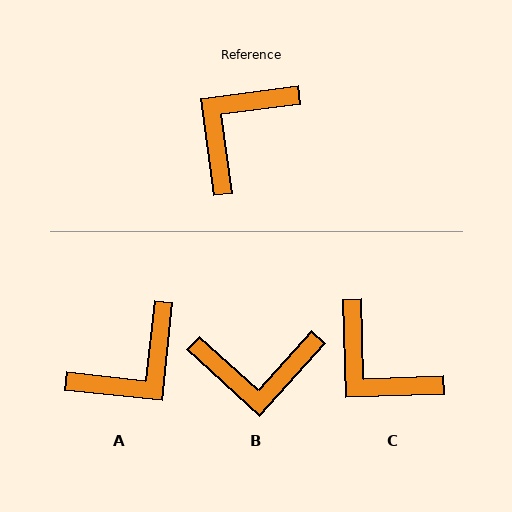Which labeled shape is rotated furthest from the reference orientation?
A, about 166 degrees away.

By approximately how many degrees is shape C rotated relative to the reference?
Approximately 85 degrees counter-clockwise.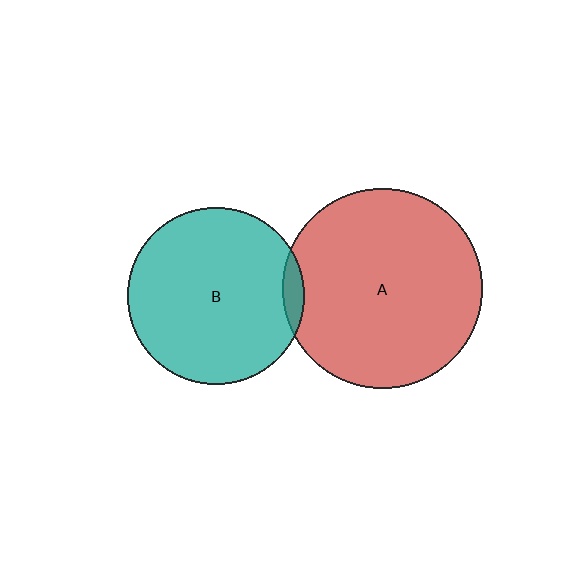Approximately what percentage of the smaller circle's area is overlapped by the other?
Approximately 5%.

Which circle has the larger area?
Circle A (red).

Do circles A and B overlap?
Yes.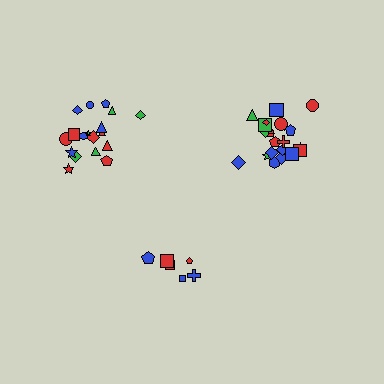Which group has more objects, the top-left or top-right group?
The top-right group.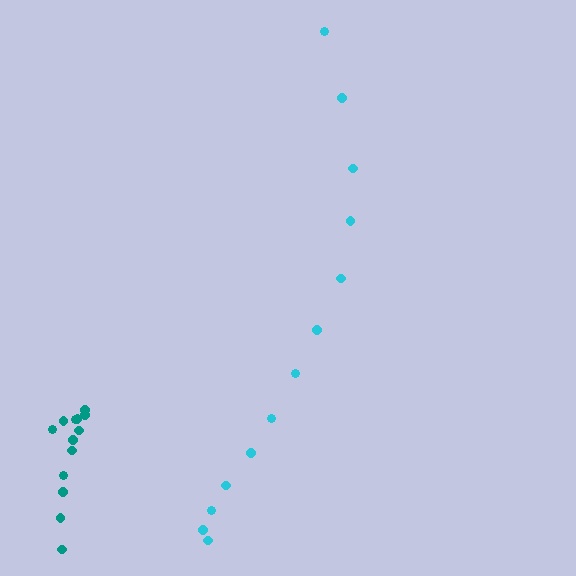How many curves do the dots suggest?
There are 2 distinct paths.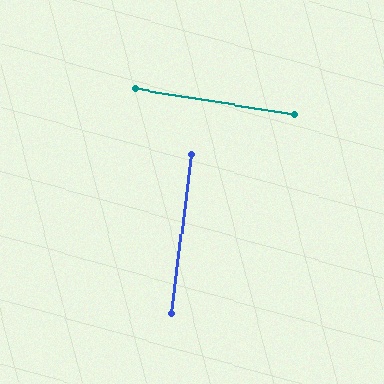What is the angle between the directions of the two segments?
Approximately 88 degrees.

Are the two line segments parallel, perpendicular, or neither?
Perpendicular — they meet at approximately 88°.